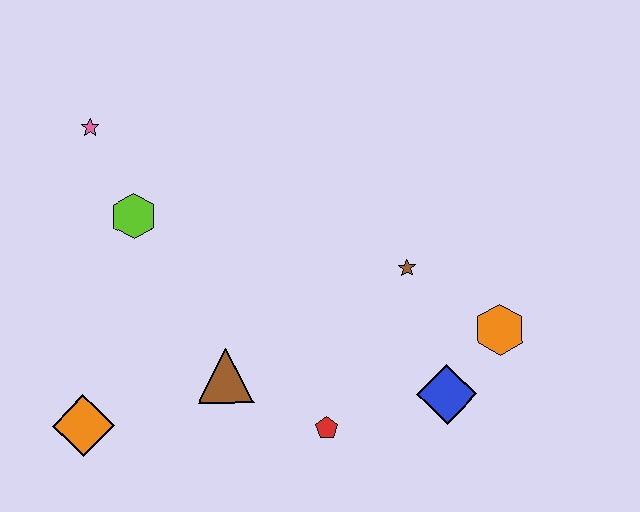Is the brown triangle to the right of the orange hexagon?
No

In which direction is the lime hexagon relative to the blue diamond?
The lime hexagon is to the left of the blue diamond.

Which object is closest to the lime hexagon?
The pink star is closest to the lime hexagon.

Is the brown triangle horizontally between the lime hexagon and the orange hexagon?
Yes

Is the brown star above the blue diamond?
Yes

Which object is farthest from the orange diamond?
The orange hexagon is farthest from the orange diamond.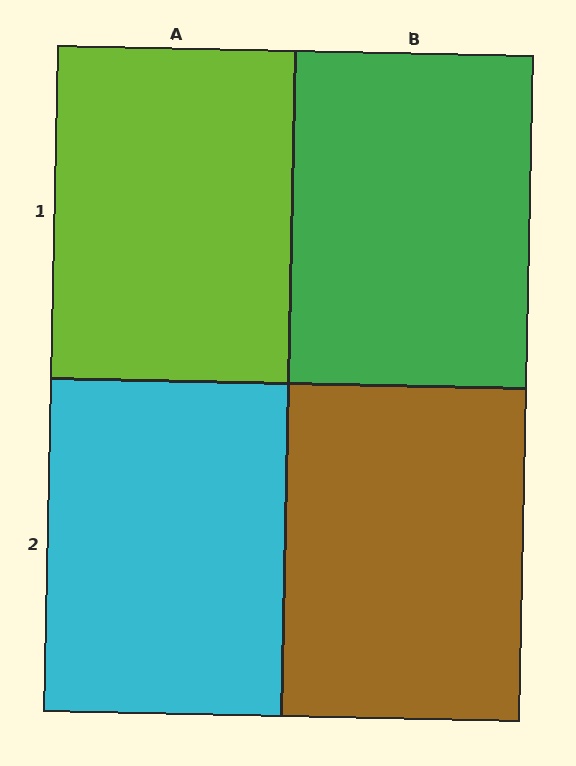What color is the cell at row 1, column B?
Green.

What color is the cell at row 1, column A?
Lime.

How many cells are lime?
1 cell is lime.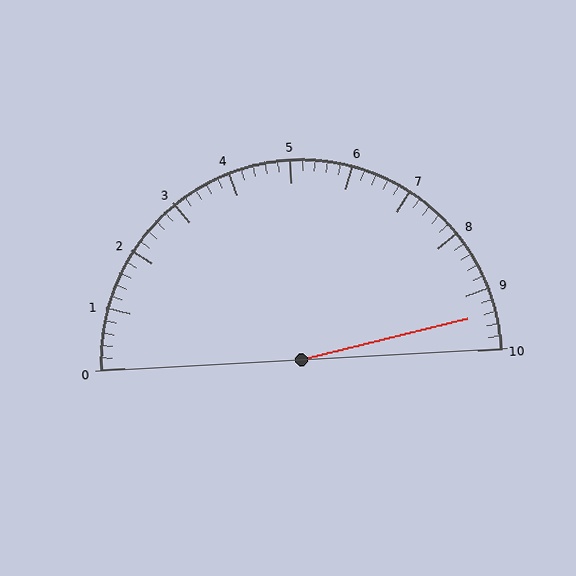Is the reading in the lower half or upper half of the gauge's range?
The reading is in the upper half of the range (0 to 10).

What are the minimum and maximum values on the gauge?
The gauge ranges from 0 to 10.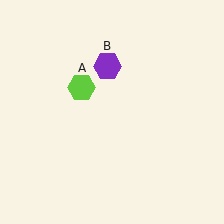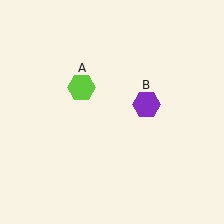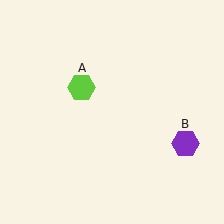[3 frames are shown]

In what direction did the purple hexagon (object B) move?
The purple hexagon (object B) moved down and to the right.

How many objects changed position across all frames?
1 object changed position: purple hexagon (object B).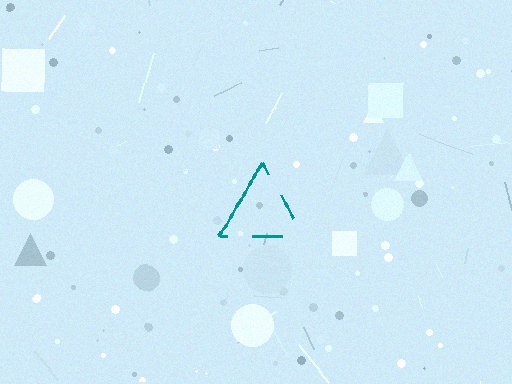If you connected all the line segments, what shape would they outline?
They would outline a triangle.